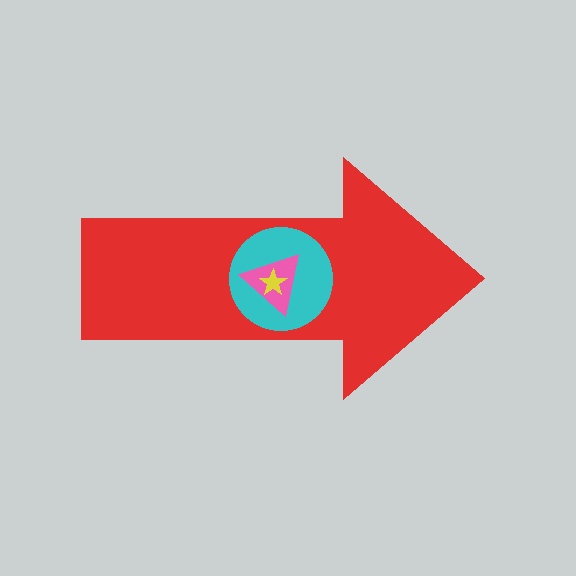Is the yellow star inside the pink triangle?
Yes.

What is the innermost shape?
The yellow star.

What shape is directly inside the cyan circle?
The pink triangle.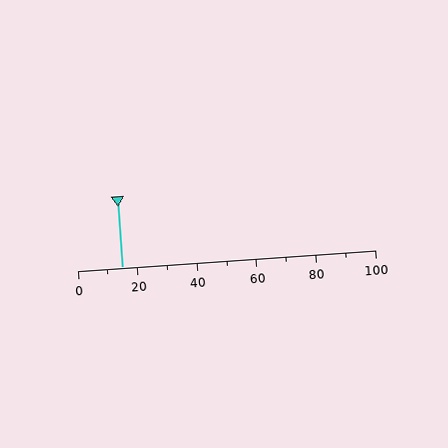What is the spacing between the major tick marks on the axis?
The major ticks are spaced 20 apart.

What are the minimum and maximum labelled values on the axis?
The axis runs from 0 to 100.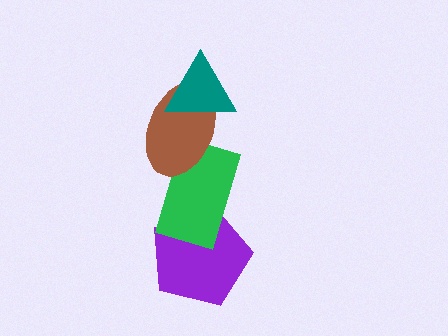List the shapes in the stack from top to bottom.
From top to bottom: the teal triangle, the brown ellipse, the green rectangle, the purple pentagon.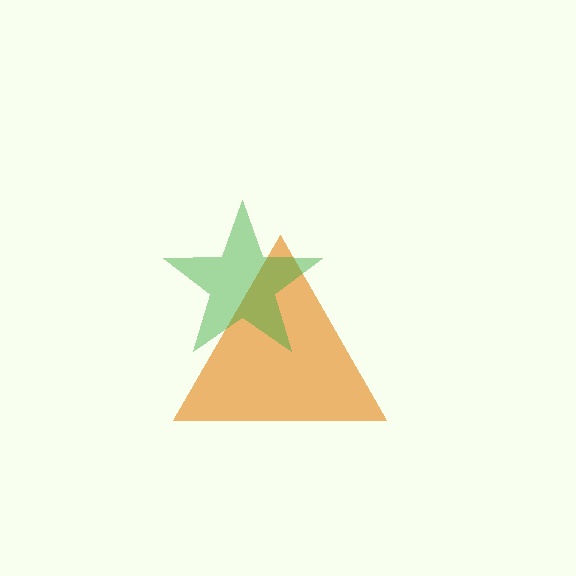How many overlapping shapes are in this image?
There are 2 overlapping shapes in the image.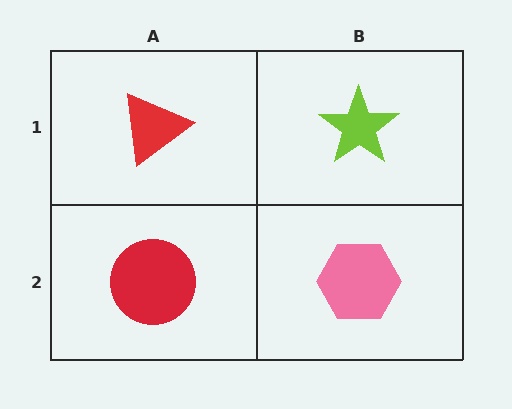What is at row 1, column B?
A lime star.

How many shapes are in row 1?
2 shapes.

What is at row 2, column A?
A red circle.